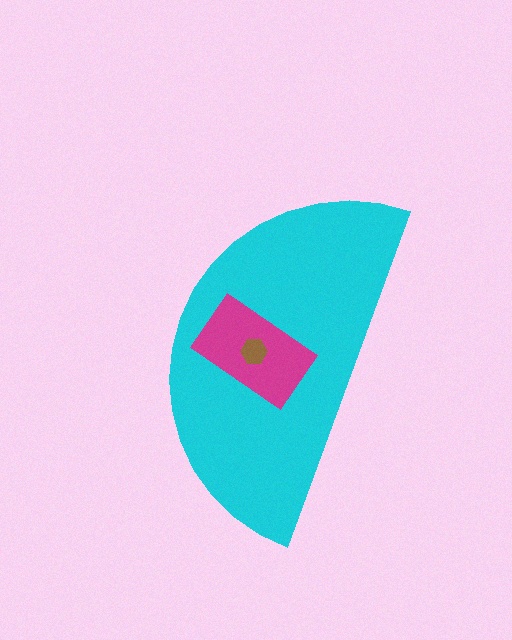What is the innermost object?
The brown hexagon.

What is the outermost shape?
The cyan semicircle.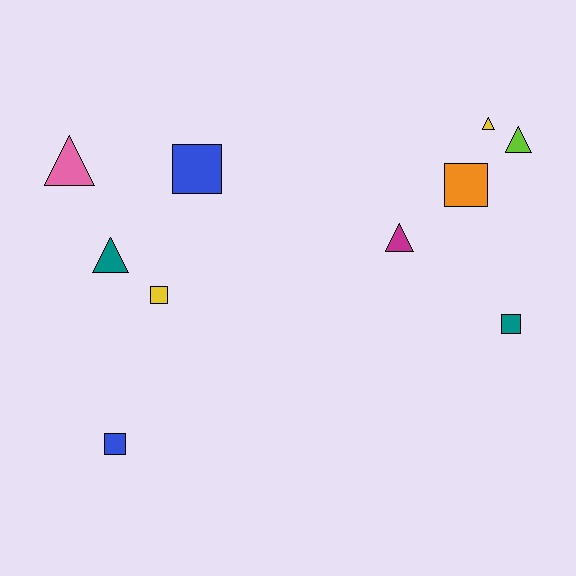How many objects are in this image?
There are 10 objects.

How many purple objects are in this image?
There are no purple objects.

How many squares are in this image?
There are 5 squares.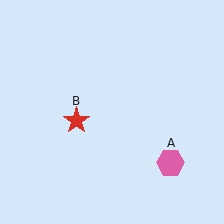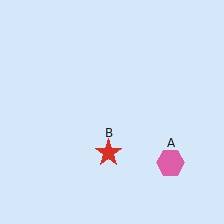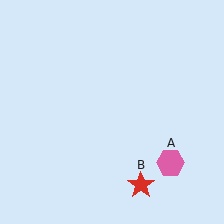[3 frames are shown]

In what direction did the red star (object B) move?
The red star (object B) moved down and to the right.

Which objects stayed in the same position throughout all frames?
Pink hexagon (object A) remained stationary.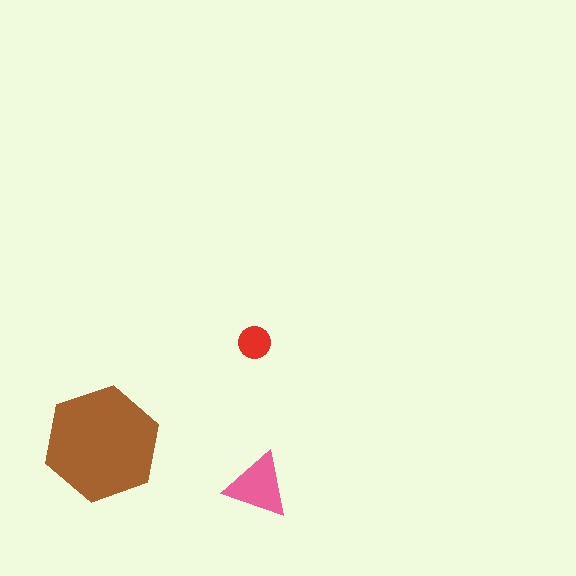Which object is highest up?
The red circle is topmost.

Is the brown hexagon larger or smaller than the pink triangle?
Larger.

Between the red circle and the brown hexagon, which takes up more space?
The brown hexagon.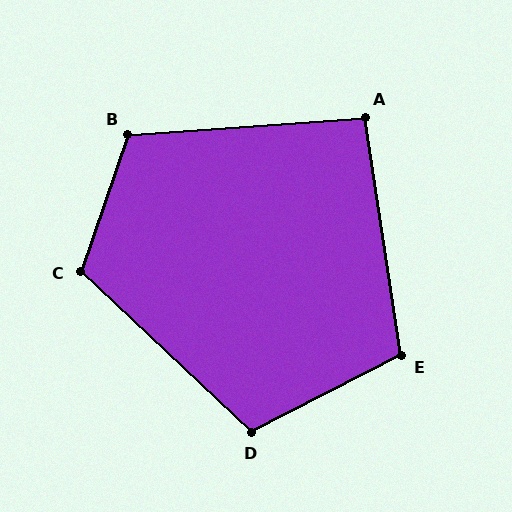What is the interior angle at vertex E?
Approximately 108 degrees (obtuse).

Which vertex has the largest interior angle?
C, at approximately 114 degrees.